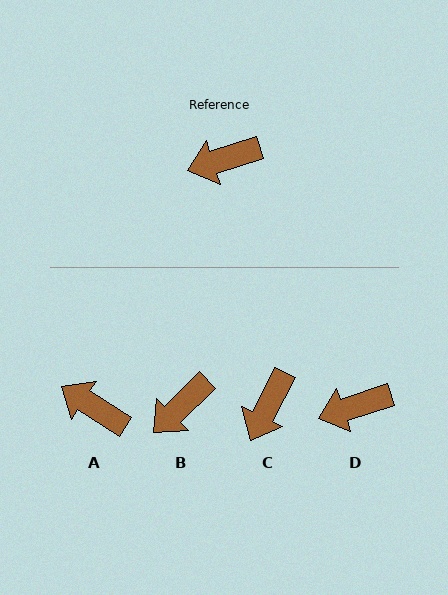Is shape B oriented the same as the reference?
No, it is off by about 26 degrees.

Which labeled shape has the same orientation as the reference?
D.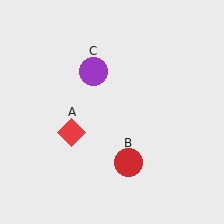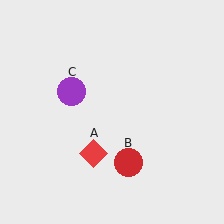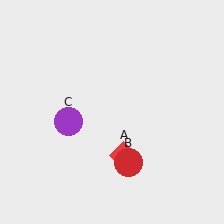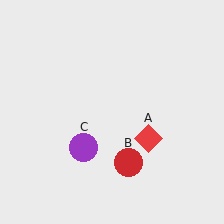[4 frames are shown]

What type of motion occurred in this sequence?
The red diamond (object A), purple circle (object C) rotated counterclockwise around the center of the scene.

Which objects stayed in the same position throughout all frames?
Red circle (object B) remained stationary.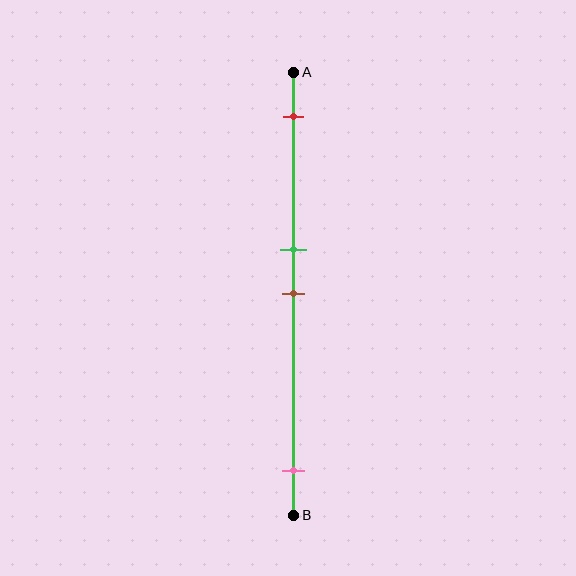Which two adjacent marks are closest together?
The green and brown marks are the closest adjacent pair.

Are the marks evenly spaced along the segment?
No, the marks are not evenly spaced.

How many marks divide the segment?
There are 4 marks dividing the segment.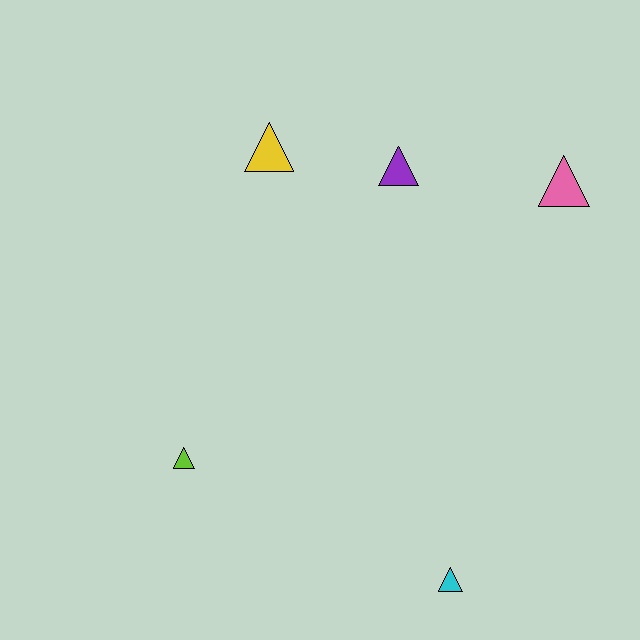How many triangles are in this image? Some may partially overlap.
There are 5 triangles.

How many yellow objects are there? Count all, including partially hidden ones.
There is 1 yellow object.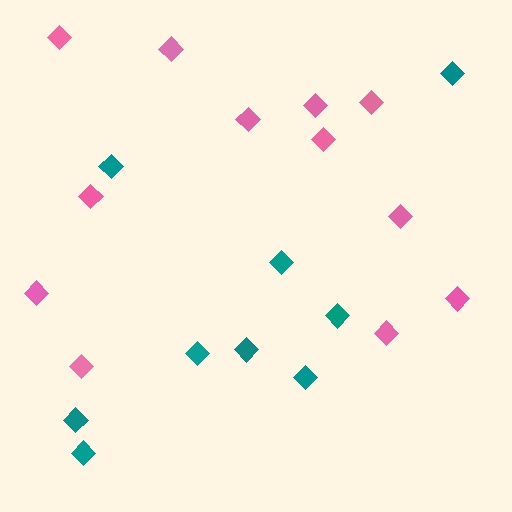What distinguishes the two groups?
There are 2 groups: one group of teal diamonds (9) and one group of pink diamonds (12).